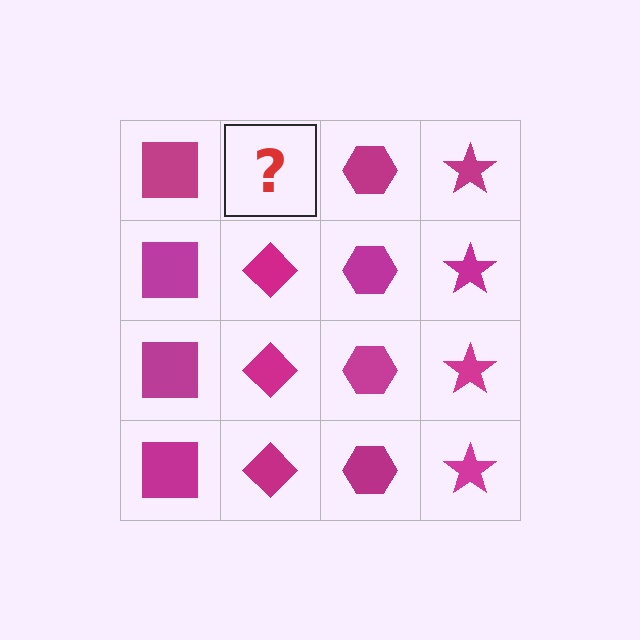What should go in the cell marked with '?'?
The missing cell should contain a magenta diamond.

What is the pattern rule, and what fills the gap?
The rule is that each column has a consistent shape. The gap should be filled with a magenta diamond.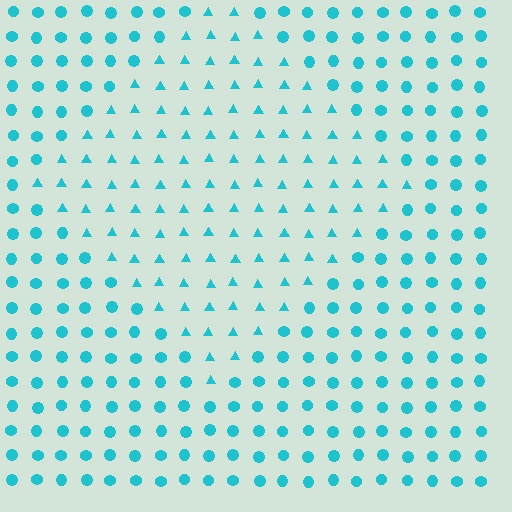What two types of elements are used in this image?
The image uses triangles inside the diamond region and circles outside it.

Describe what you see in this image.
The image is filled with small cyan elements arranged in a uniform grid. A diamond-shaped region contains triangles, while the surrounding area contains circles. The boundary is defined purely by the change in element shape.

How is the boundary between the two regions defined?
The boundary is defined by a change in element shape: triangles inside vs. circles outside. All elements share the same color and spacing.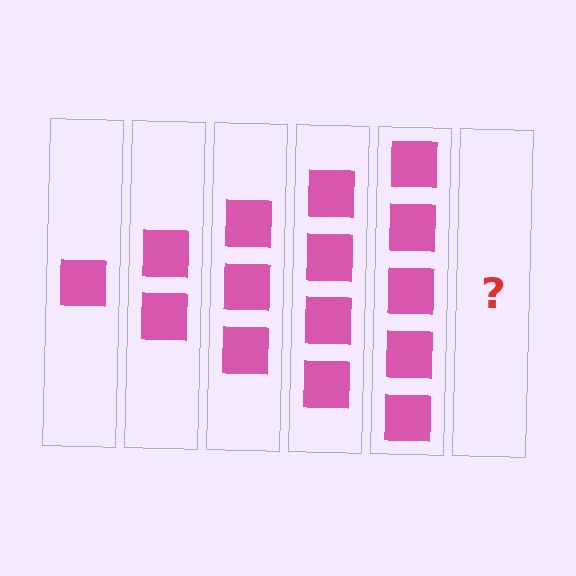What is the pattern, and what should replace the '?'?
The pattern is that each step adds one more square. The '?' should be 6 squares.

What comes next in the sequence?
The next element should be 6 squares.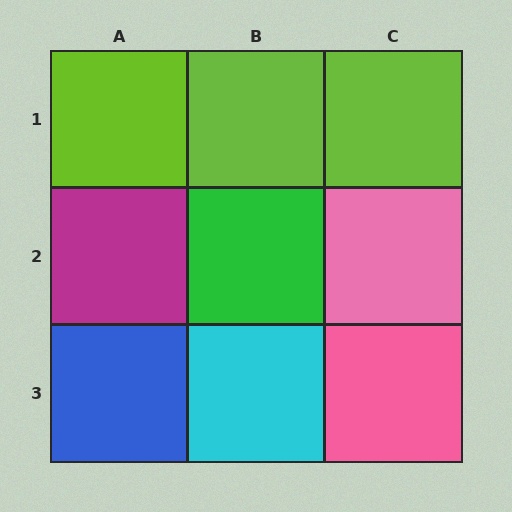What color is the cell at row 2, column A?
Magenta.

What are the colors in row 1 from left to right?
Lime, lime, lime.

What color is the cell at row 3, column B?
Cyan.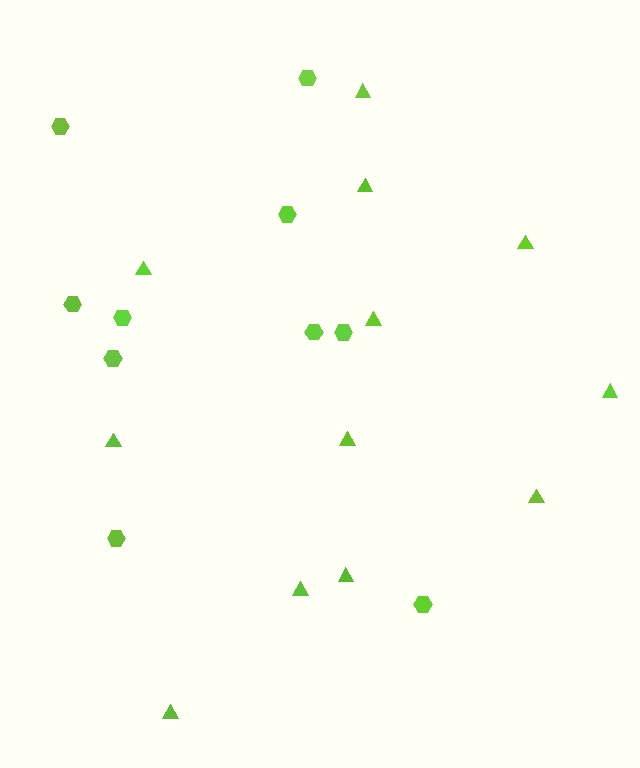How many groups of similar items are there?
There are 2 groups: one group of hexagons (10) and one group of triangles (12).